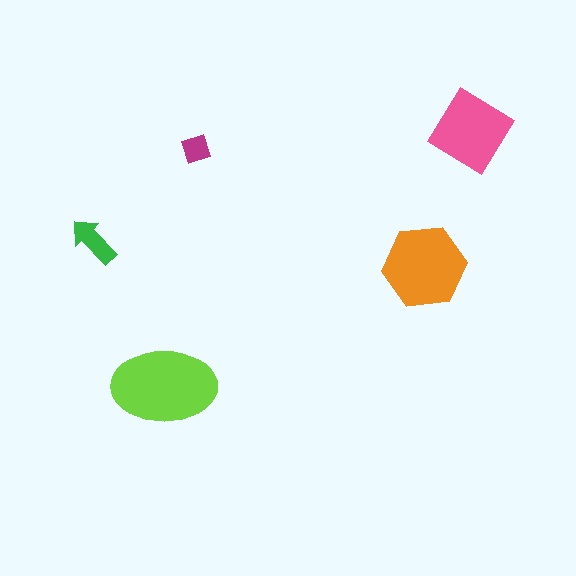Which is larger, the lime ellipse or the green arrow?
The lime ellipse.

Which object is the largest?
The lime ellipse.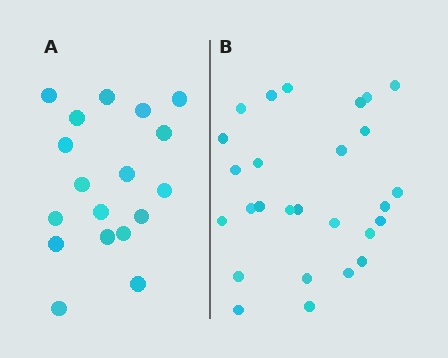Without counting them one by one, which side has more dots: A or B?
Region B (the right region) has more dots.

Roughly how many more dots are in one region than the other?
Region B has roughly 8 or so more dots than region A.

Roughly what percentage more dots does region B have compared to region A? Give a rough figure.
About 50% more.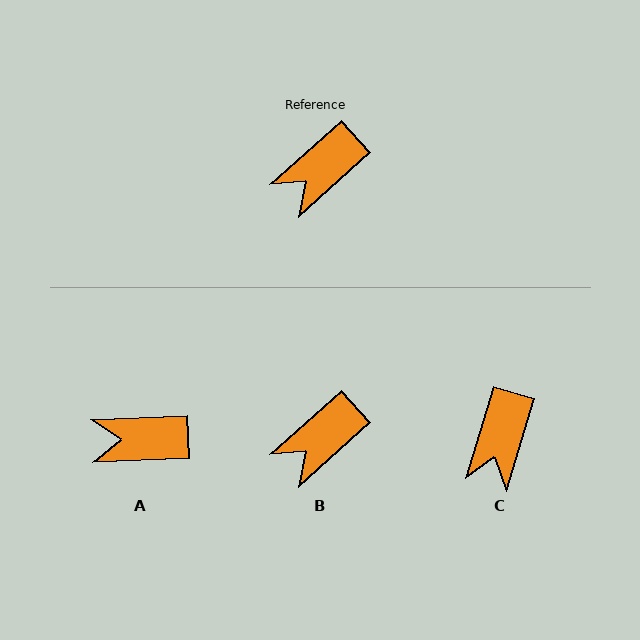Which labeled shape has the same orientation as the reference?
B.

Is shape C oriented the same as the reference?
No, it is off by about 31 degrees.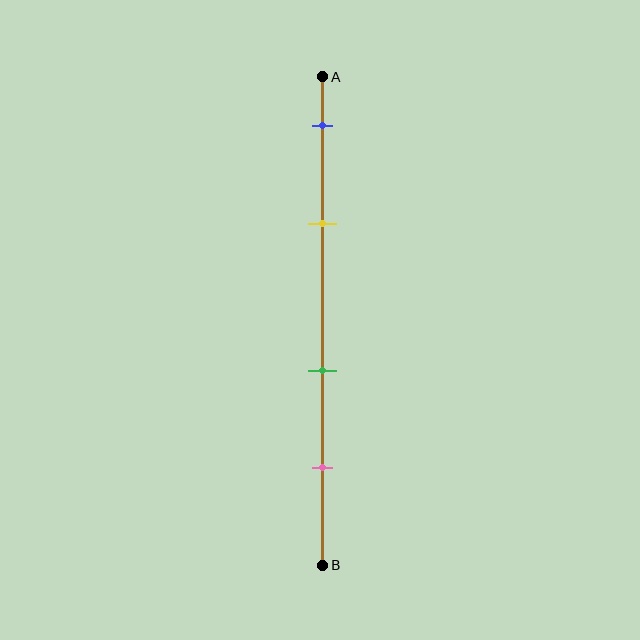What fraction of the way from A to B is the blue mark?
The blue mark is approximately 10% (0.1) of the way from A to B.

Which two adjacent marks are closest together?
The blue and yellow marks are the closest adjacent pair.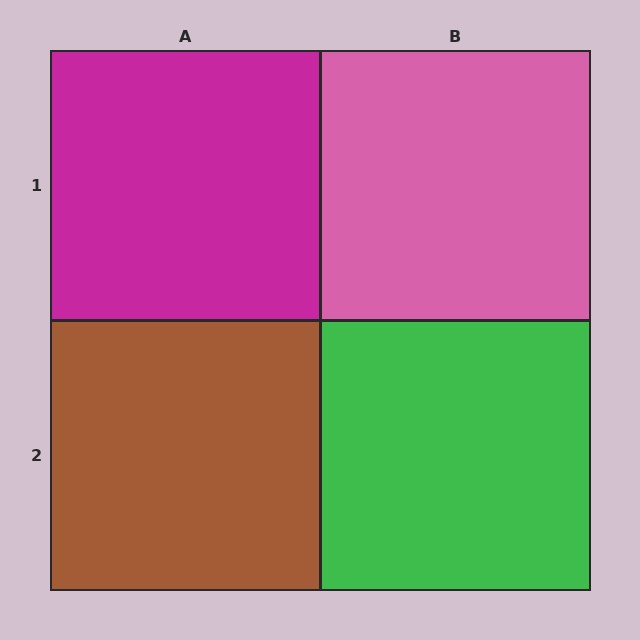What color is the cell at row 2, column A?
Brown.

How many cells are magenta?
1 cell is magenta.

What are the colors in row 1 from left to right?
Magenta, pink.